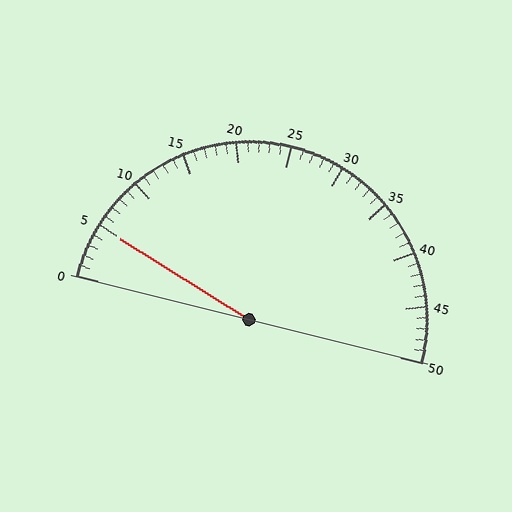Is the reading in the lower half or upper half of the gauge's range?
The reading is in the lower half of the range (0 to 50).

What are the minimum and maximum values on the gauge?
The gauge ranges from 0 to 50.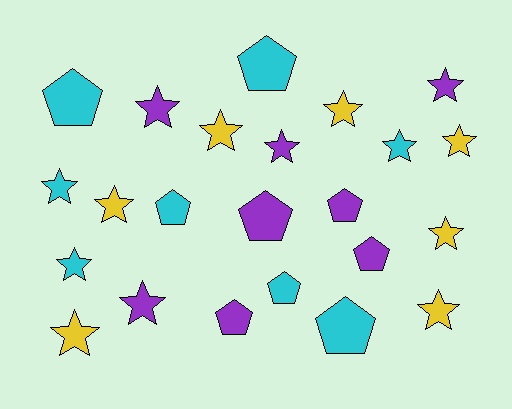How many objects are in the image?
There are 23 objects.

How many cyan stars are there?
There are 3 cyan stars.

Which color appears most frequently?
Cyan, with 8 objects.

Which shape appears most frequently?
Star, with 14 objects.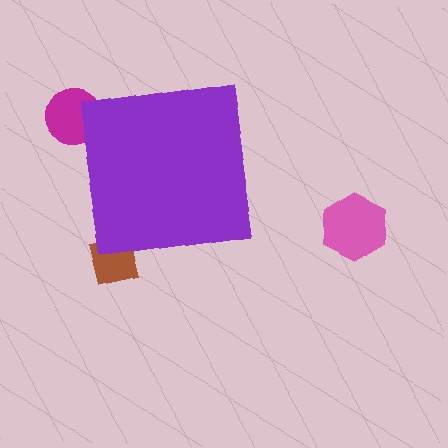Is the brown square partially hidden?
Yes, the brown square is partially hidden behind the purple square.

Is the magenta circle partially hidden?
Yes, the magenta circle is partially hidden behind the purple square.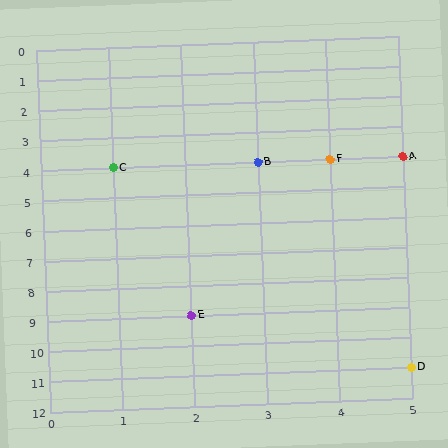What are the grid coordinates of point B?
Point B is at grid coordinates (3, 4).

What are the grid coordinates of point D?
Point D is at grid coordinates (5, 11).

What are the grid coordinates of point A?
Point A is at grid coordinates (5, 4).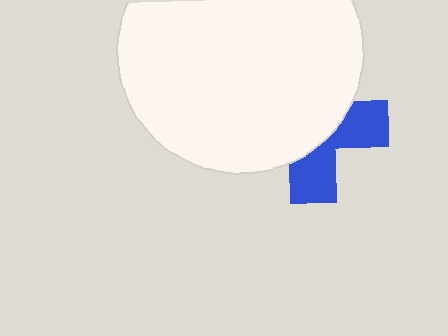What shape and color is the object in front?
The object in front is a white circle.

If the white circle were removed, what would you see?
You would see the complete blue cross.